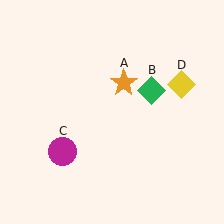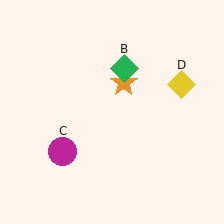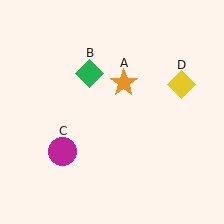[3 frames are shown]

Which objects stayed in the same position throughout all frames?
Orange star (object A) and magenta circle (object C) and yellow diamond (object D) remained stationary.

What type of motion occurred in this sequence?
The green diamond (object B) rotated counterclockwise around the center of the scene.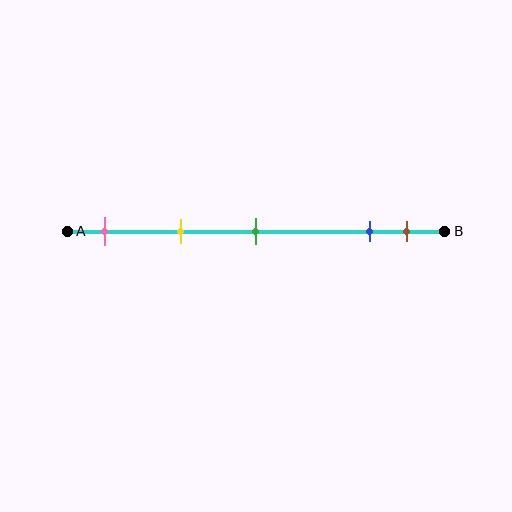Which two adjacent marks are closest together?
The blue and brown marks are the closest adjacent pair.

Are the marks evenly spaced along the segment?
No, the marks are not evenly spaced.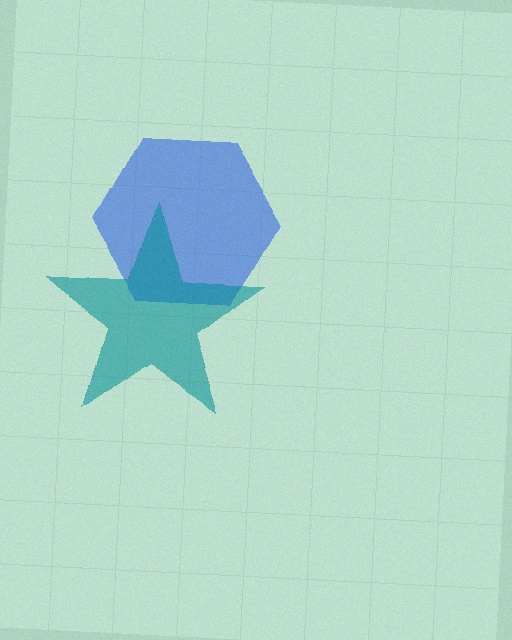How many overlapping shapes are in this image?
There are 2 overlapping shapes in the image.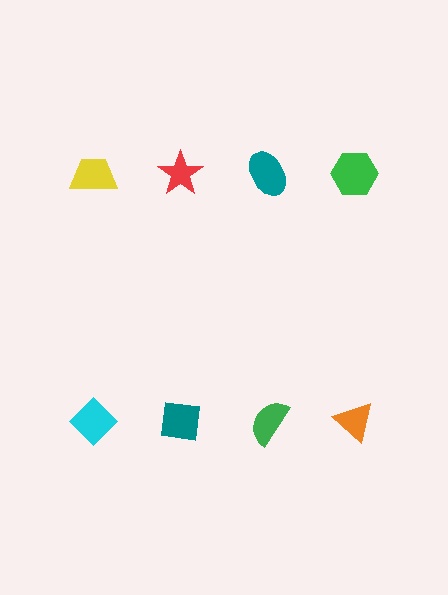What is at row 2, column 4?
An orange triangle.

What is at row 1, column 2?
A red star.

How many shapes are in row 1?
4 shapes.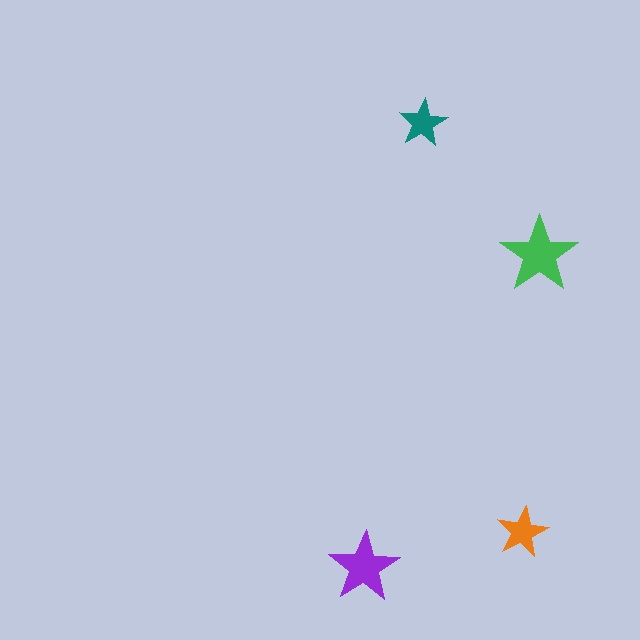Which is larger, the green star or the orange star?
The green one.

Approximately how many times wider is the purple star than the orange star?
About 1.5 times wider.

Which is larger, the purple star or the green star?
The green one.